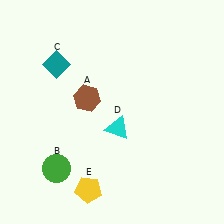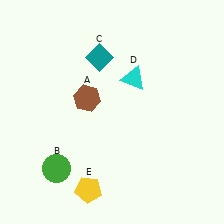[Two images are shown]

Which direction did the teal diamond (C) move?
The teal diamond (C) moved right.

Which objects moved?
The objects that moved are: the teal diamond (C), the cyan triangle (D).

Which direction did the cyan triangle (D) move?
The cyan triangle (D) moved up.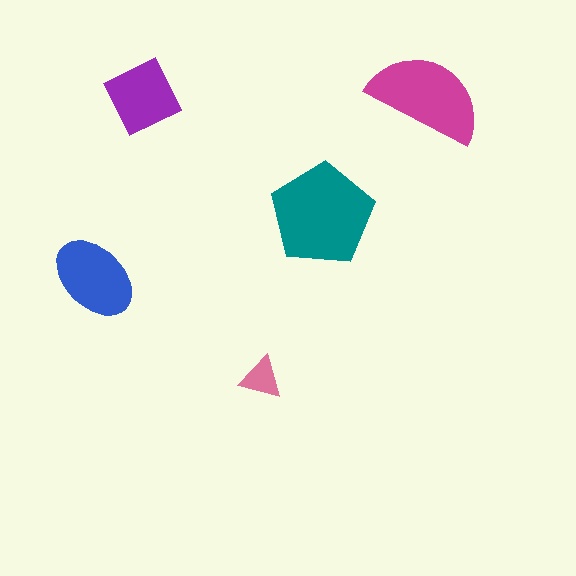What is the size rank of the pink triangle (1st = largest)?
5th.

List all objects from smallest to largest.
The pink triangle, the purple diamond, the blue ellipse, the magenta semicircle, the teal pentagon.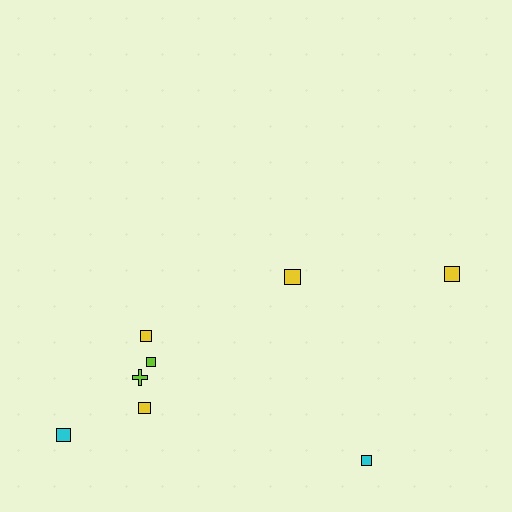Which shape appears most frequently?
Square, with 7 objects.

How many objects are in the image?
There are 8 objects.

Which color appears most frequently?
Yellow, with 4 objects.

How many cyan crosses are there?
There are no cyan crosses.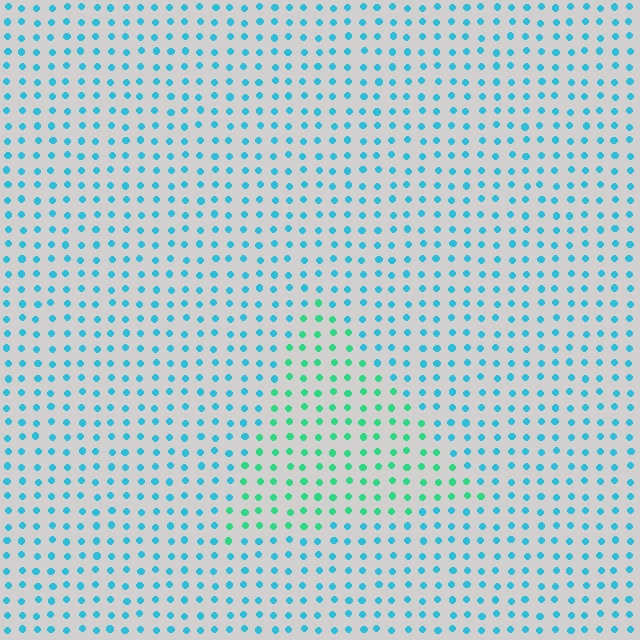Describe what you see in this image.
The image is filled with small cyan elements in a uniform arrangement. A triangle-shaped region is visible where the elements are tinted to a slightly different hue, forming a subtle color boundary.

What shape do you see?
I see a triangle.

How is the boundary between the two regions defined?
The boundary is defined purely by a slight shift in hue (about 40 degrees). Spacing, size, and orientation are identical on both sides.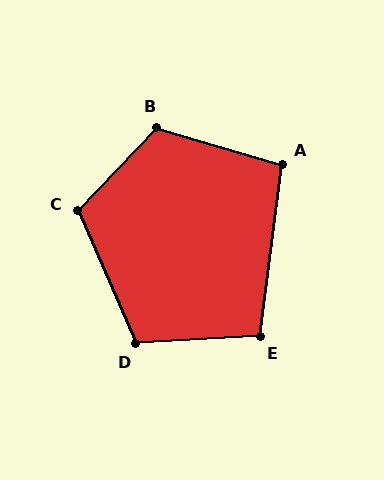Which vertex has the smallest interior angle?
A, at approximately 99 degrees.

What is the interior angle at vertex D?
Approximately 110 degrees (obtuse).